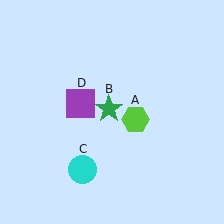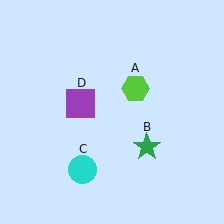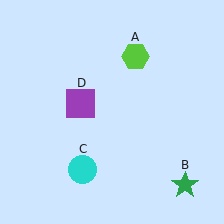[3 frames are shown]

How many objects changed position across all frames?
2 objects changed position: lime hexagon (object A), green star (object B).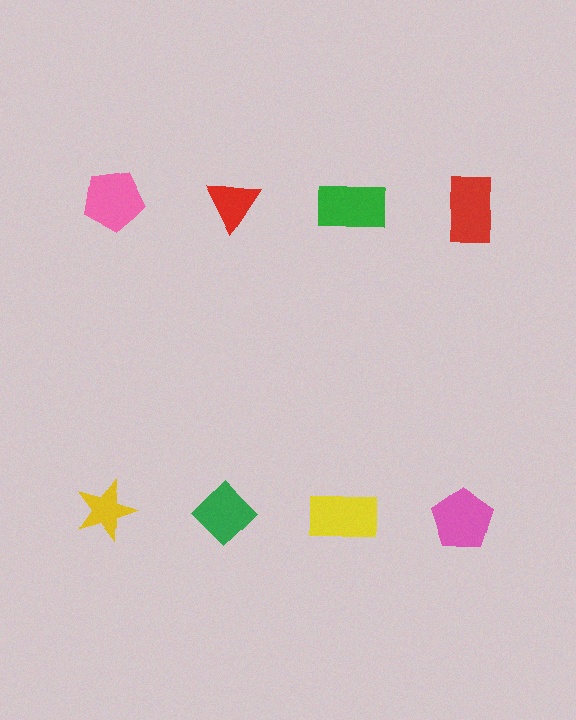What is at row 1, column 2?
A red triangle.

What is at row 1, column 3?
A green rectangle.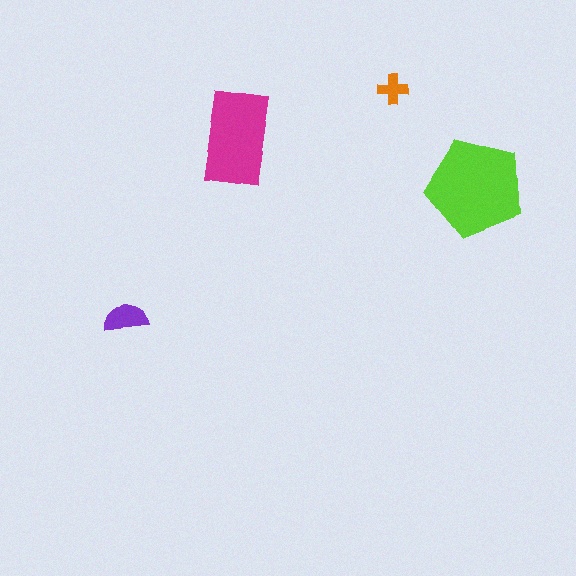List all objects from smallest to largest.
The orange cross, the purple semicircle, the magenta rectangle, the lime pentagon.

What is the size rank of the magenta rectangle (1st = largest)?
2nd.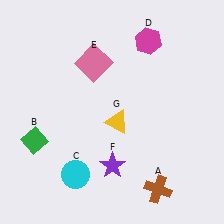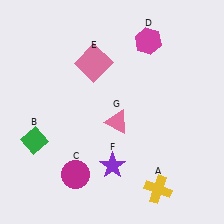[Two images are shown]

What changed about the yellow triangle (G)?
In Image 1, G is yellow. In Image 2, it changed to pink.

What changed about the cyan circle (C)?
In Image 1, C is cyan. In Image 2, it changed to magenta.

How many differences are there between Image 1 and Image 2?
There are 3 differences between the two images.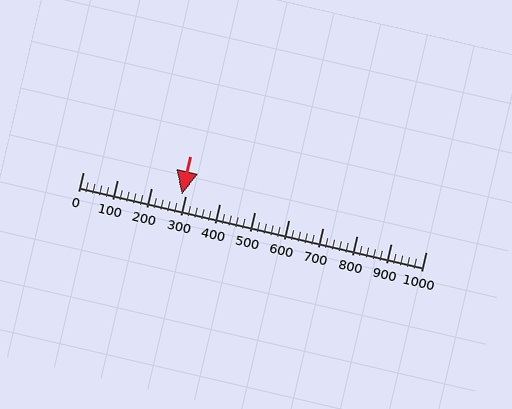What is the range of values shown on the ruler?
The ruler shows values from 0 to 1000.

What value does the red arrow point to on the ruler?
The red arrow points to approximately 290.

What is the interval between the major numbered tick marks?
The major tick marks are spaced 100 units apart.